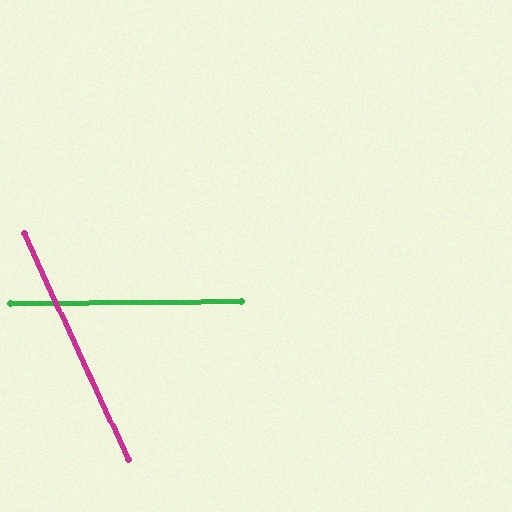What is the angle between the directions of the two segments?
Approximately 66 degrees.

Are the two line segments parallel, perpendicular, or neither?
Neither parallel nor perpendicular — they differ by about 66°.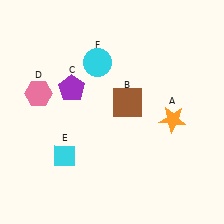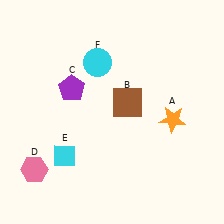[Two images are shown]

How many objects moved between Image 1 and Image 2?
1 object moved between the two images.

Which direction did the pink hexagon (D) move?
The pink hexagon (D) moved down.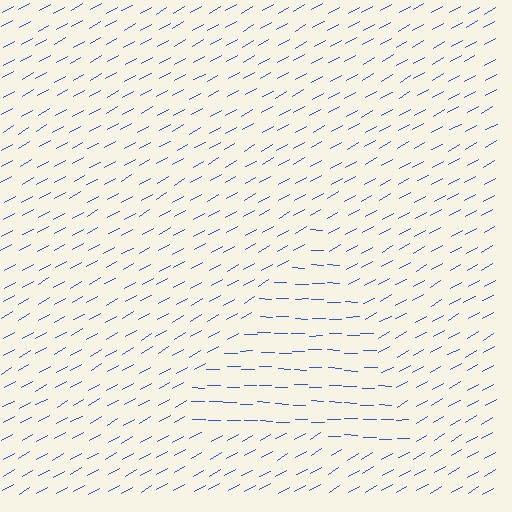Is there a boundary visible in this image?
Yes, there is a texture boundary formed by a change in line orientation.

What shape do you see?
I see a triangle.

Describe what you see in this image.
The image is filled with small blue line segments. A triangle region in the image has lines oriented differently from the surrounding lines, creating a visible texture boundary.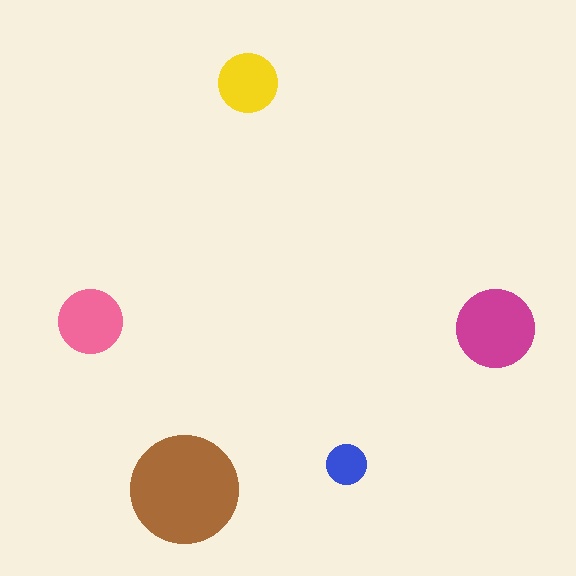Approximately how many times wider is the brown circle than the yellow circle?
About 2 times wider.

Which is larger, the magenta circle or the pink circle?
The magenta one.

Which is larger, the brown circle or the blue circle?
The brown one.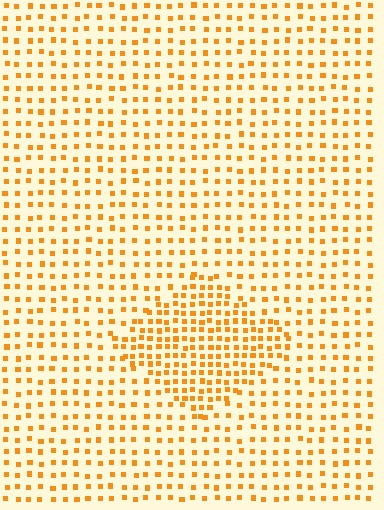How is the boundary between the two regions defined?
The boundary is defined by a change in element density (approximately 1.9x ratio). All elements are the same color, size, and shape.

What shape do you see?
I see a diamond.